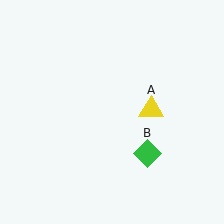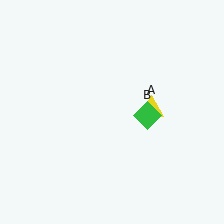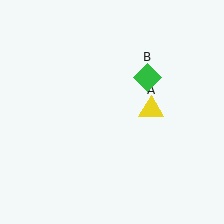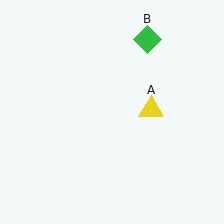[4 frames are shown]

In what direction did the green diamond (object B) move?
The green diamond (object B) moved up.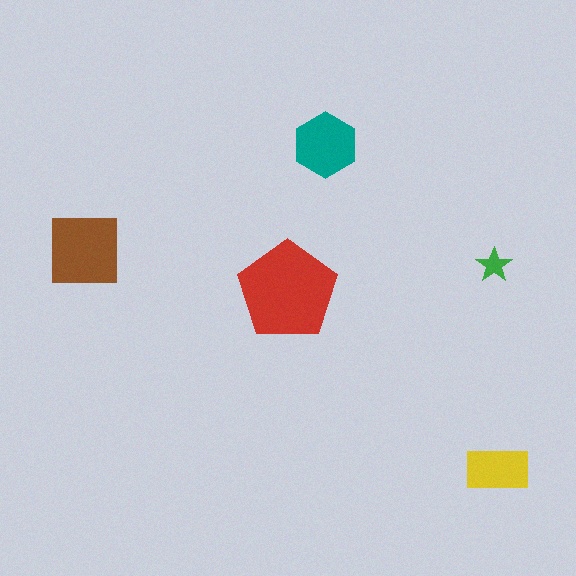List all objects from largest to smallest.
The red pentagon, the brown square, the teal hexagon, the yellow rectangle, the green star.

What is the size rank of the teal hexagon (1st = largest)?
3rd.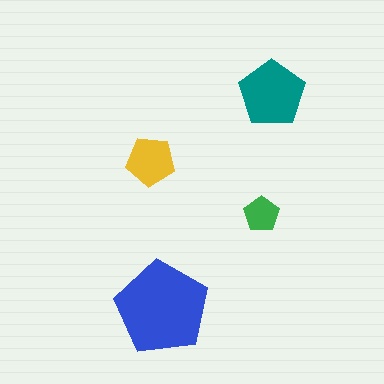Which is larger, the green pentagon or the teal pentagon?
The teal one.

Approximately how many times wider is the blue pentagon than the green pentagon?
About 2.5 times wider.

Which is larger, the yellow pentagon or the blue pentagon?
The blue one.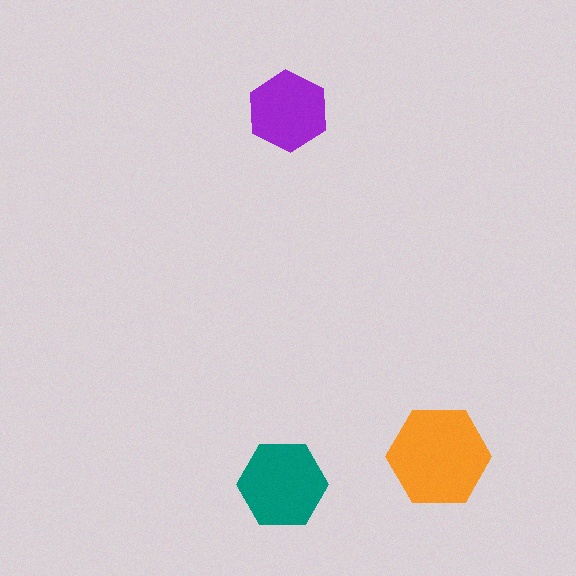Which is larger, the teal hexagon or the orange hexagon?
The orange one.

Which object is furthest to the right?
The orange hexagon is rightmost.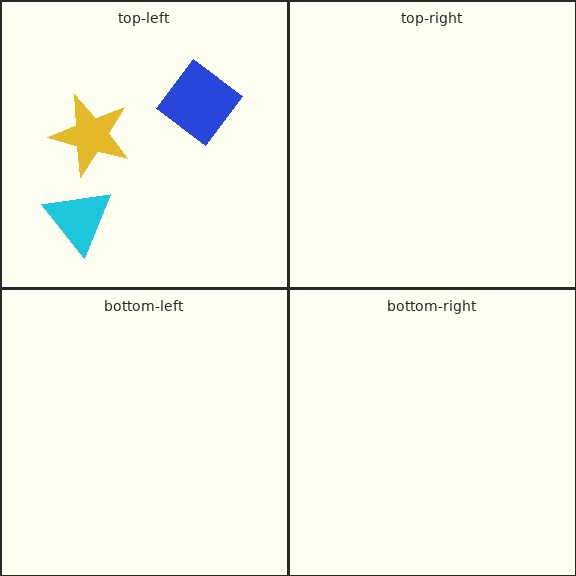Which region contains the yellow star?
The top-left region.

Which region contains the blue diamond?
The top-left region.